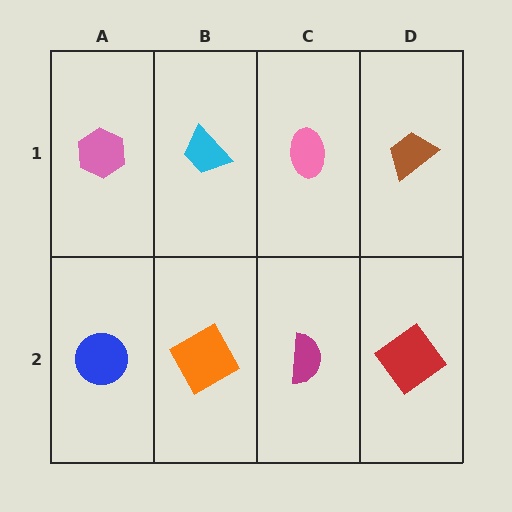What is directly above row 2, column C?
A pink ellipse.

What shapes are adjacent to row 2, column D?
A brown trapezoid (row 1, column D), a magenta semicircle (row 2, column C).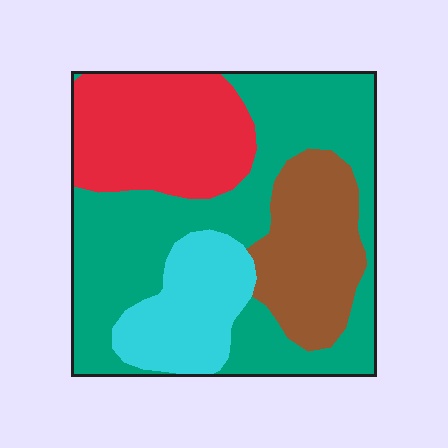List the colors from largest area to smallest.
From largest to smallest: teal, red, brown, cyan.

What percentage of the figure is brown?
Brown takes up about one sixth (1/6) of the figure.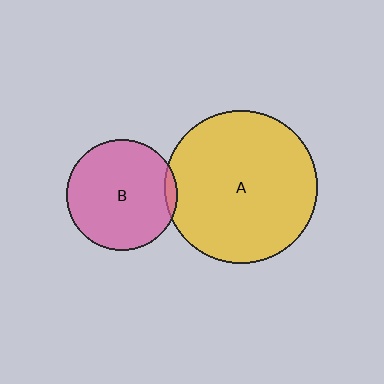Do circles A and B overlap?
Yes.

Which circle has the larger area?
Circle A (yellow).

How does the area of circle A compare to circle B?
Approximately 1.9 times.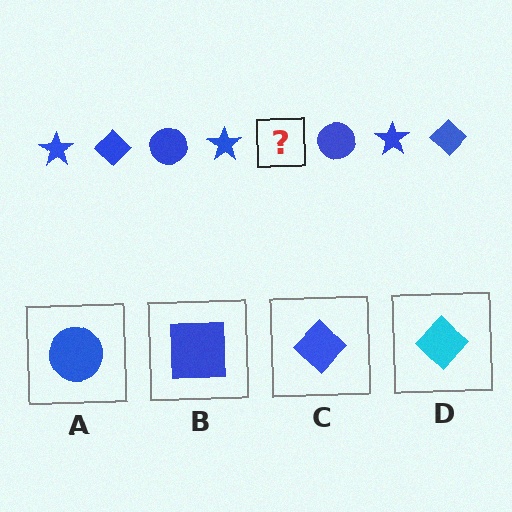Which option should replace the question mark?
Option C.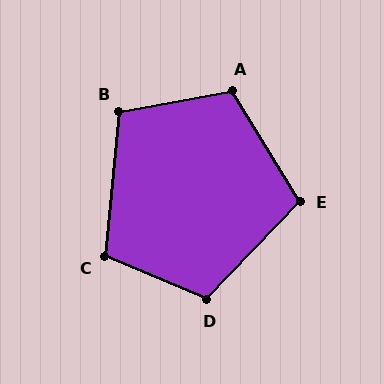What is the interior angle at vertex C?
Approximately 107 degrees (obtuse).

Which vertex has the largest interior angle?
A, at approximately 111 degrees.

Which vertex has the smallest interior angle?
E, at approximately 105 degrees.